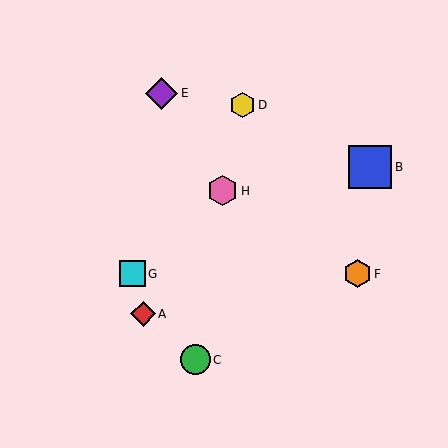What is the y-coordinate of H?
Object H is at y≈191.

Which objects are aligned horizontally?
Objects F, G are aligned horizontally.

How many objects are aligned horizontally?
2 objects (F, G) are aligned horizontally.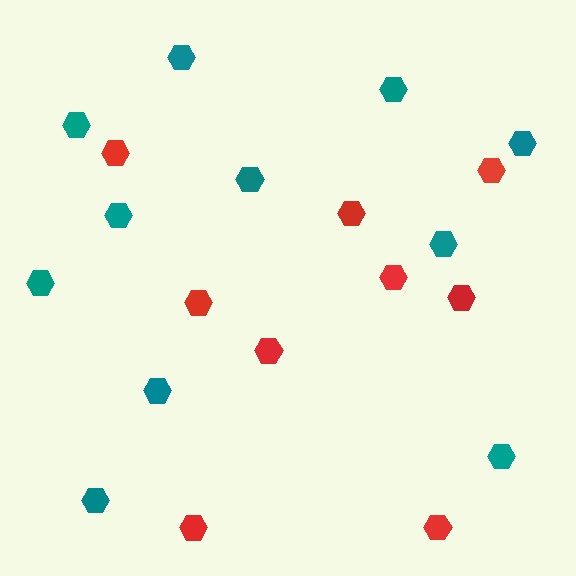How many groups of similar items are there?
There are 2 groups: one group of red hexagons (9) and one group of teal hexagons (11).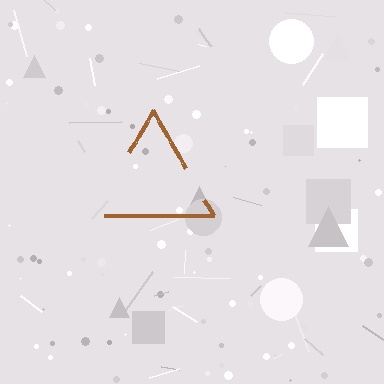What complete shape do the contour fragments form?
The contour fragments form a triangle.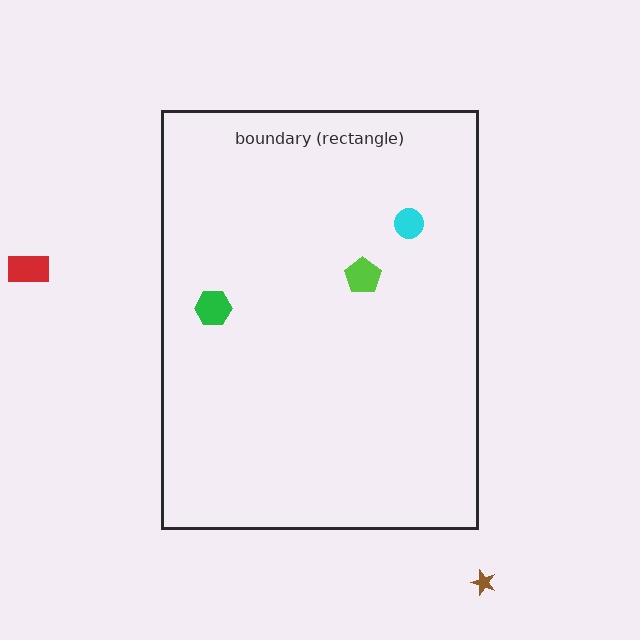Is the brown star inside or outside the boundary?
Outside.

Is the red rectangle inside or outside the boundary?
Outside.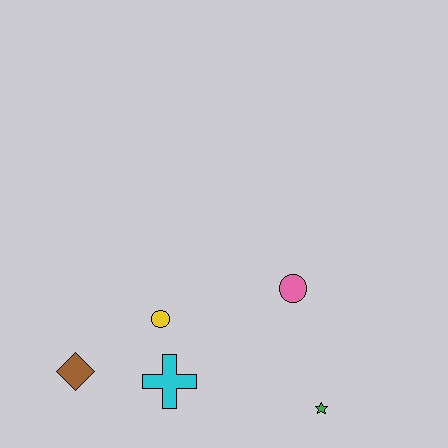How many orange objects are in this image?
There are no orange objects.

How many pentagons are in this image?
There are no pentagons.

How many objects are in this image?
There are 5 objects.